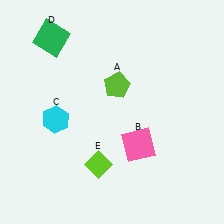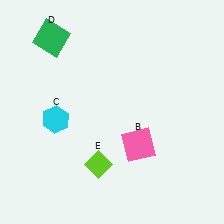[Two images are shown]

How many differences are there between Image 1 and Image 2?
There is 1 difference between the two images.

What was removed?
The lime pentagon (A) was removed in Image 2.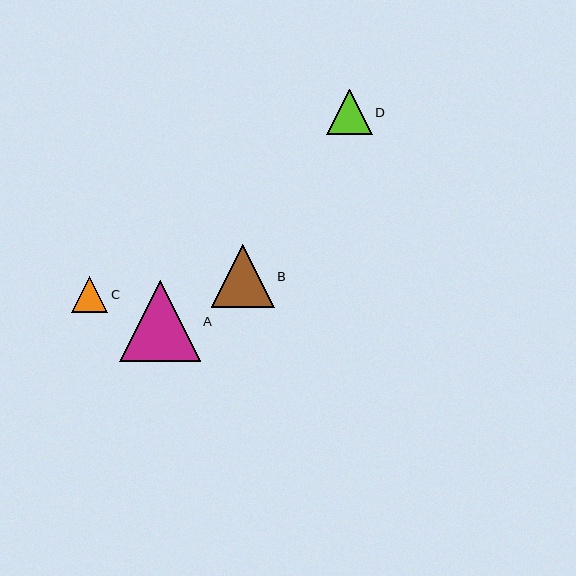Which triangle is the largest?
Triangle A is the largest with a size of approximately 81 pixels.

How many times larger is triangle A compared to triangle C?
Triangle A is approximately 2.2 times the size of triangle C.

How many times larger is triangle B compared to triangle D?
Triangle B is approximately 1.4 times the size of triangle D.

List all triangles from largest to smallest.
From largest to smallest: A, B, D, C.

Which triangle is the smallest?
Triangle C is the smallest with a size of approximately 36 pixels.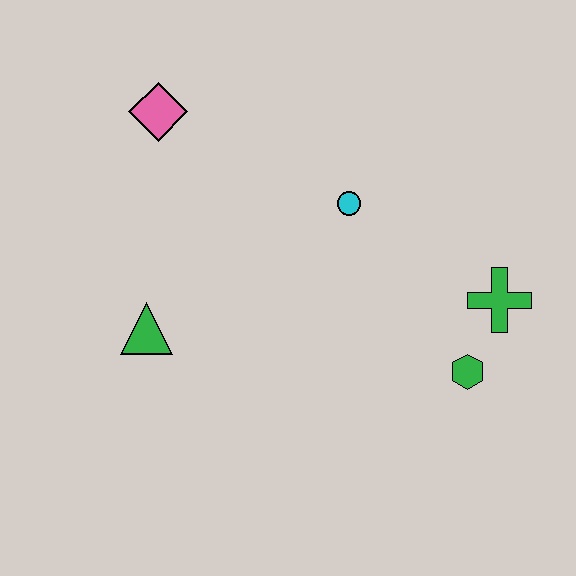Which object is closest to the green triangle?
The pink diamond is closest to the green triangle.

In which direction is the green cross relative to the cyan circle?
The green cross is to the right of the cyan circle.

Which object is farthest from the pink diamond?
The green hexagon is farthest from the pink diamond.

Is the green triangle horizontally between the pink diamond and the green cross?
No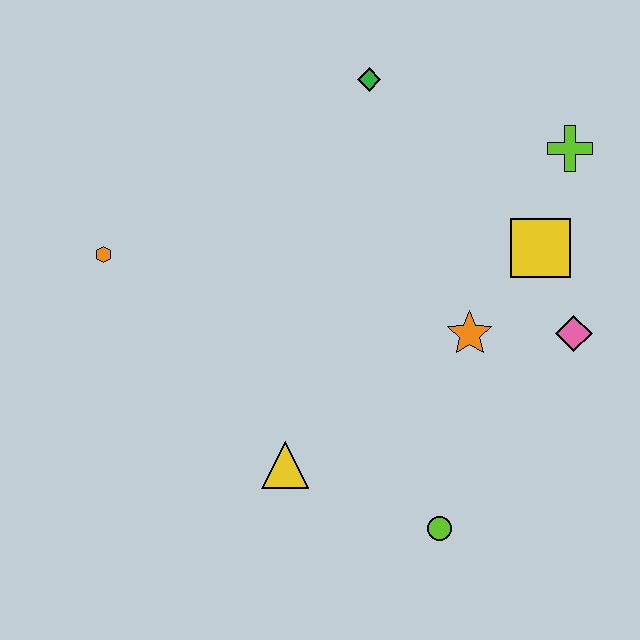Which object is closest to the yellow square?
The pink diamond is closest to the yellow square.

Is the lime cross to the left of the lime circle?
No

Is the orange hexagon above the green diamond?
No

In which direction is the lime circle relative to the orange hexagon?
The lime circle is to the right of the orange hexagon.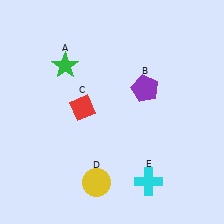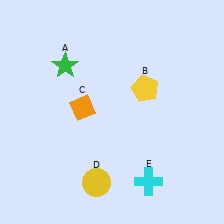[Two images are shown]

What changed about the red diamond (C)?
In Image 1, C is red. In Image 2, it changed to orange.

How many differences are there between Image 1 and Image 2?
There are 2 differences between the two images.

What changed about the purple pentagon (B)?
In Image 1, B is purple. In Image 2, it changed to yellow.